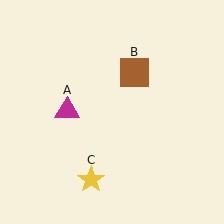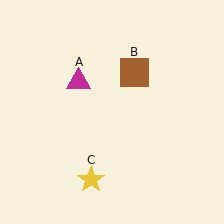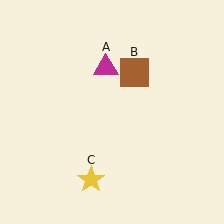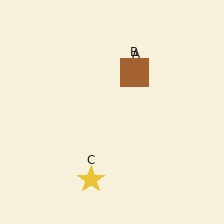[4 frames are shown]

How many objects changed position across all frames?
1 object changed position: magenta triangle (object A).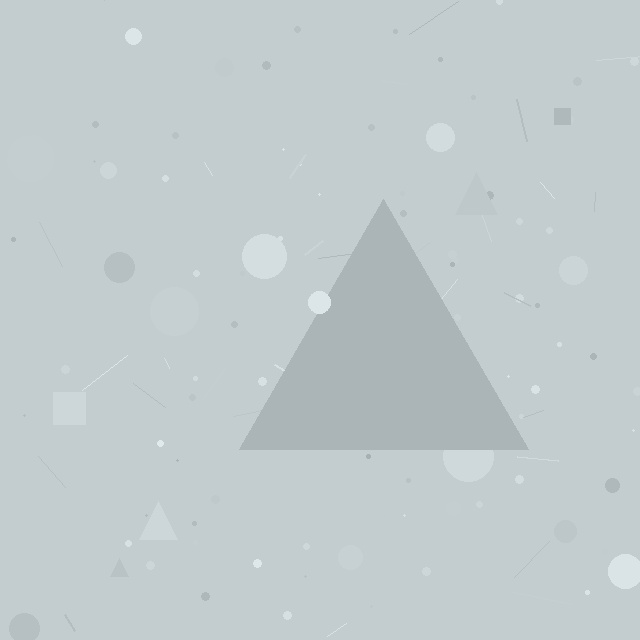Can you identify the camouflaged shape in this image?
The camouflaged shape is a triangle.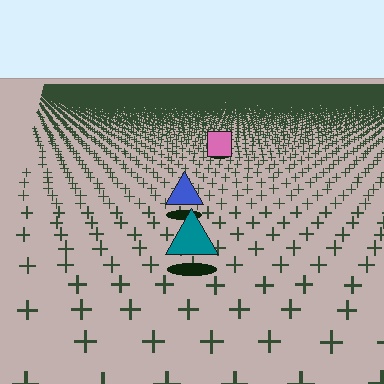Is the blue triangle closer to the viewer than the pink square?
Yes. The blue triangle is closer — you can tell from the texture gradient: the ground texture is coarser near it.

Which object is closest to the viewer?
The teal triangle is closest. The texture marks near it are larger and more spread out.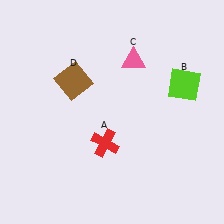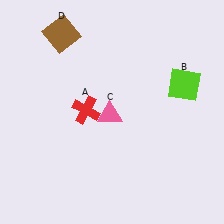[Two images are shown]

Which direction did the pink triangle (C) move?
The pink triangle (C) moved down.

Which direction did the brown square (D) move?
The brown square (D) moved up.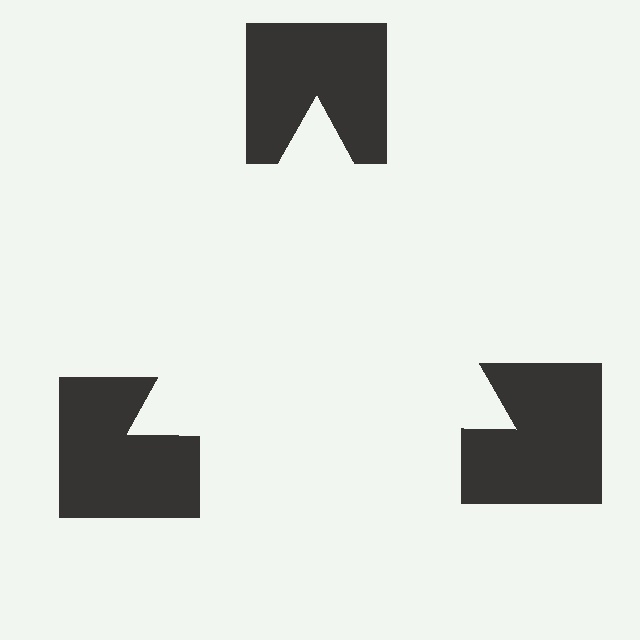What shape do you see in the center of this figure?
An illusory triangle — its edges are inferred from the aligned wedge cuts in the notched squares, not physically drawn.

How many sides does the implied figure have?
3 sides.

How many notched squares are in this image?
There are 3 — one at each vertex of the illusory triangle.